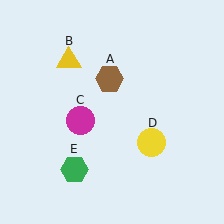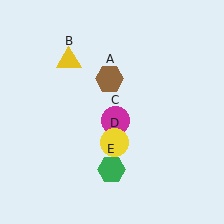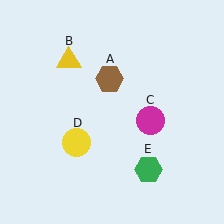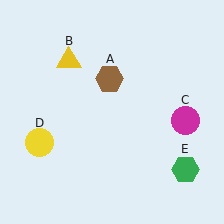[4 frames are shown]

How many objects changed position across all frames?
3 objects changed position: magenta circle (object C), yellow circle (object D), green hexagon (object E).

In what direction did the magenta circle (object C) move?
The magenta circle (object C) moved right.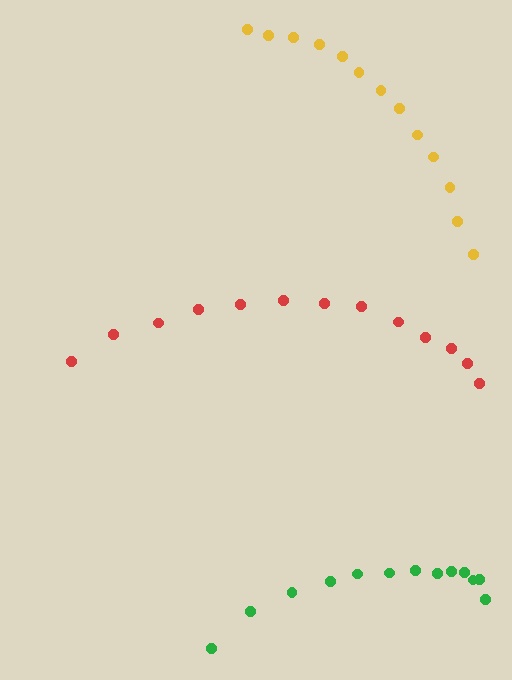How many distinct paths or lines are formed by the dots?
There are 3 distinct paths.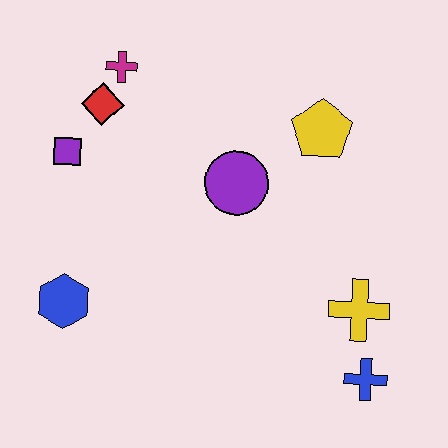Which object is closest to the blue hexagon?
The purple square is closest to the blue hexagon.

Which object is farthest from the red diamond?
The blue cross is farthest from the red diamond.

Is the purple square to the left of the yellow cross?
Yes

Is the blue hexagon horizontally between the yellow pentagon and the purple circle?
No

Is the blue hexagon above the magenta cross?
No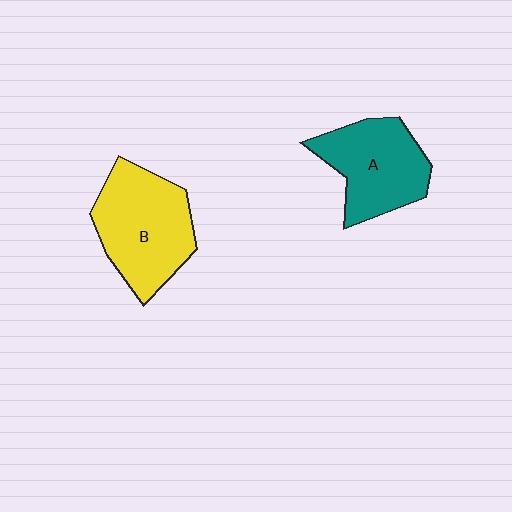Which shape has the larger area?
Shape B (yellow).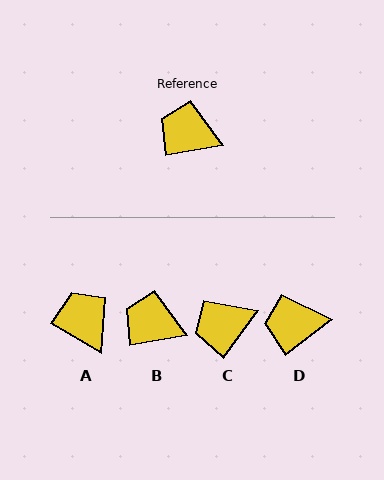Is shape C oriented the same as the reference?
No, it is off by about 44 degrees.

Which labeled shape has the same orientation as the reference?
B.